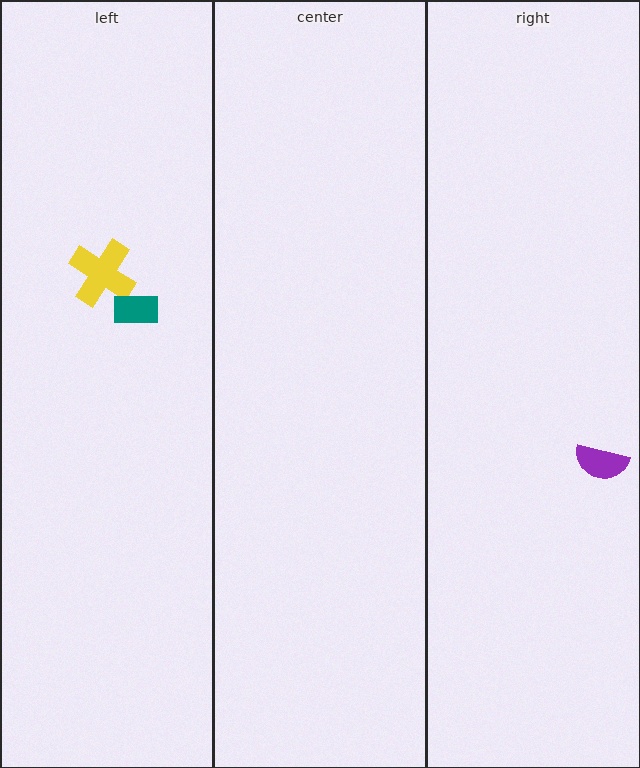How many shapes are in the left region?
2.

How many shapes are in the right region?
1.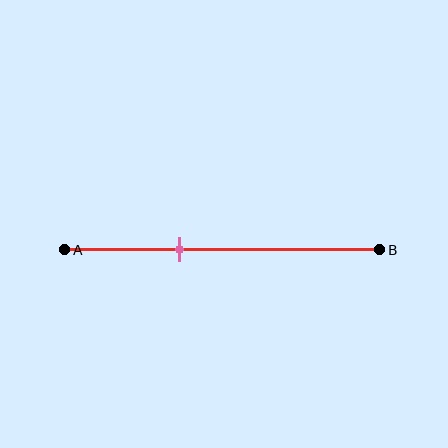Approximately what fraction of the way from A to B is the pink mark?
The pink mark is approximately 35% of the way from A to B.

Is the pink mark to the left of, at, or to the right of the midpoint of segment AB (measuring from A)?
The pink mark is to the left of the midpoint of segment AB.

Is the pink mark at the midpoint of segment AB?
No, the mark is at about 35% from A, not at the 50% midpoint.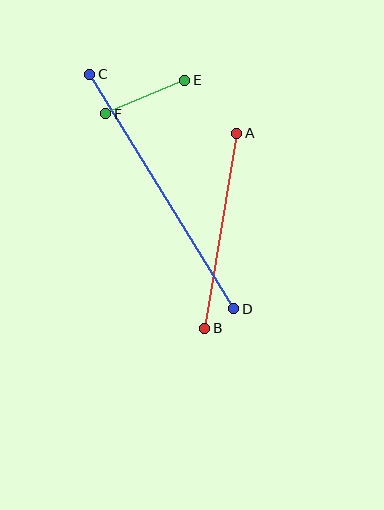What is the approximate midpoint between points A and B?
The midpoint is at approximately (221, 231) pixels.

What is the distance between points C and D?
The distance is approximately 276 pixels.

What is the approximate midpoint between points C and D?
The midpoint is at approximately (162, 191) pixels.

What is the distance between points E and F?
The distance is approximately 85 pixels.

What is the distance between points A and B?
The distance is approximately 198 pixels.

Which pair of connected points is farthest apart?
Points C and D are farthest apart.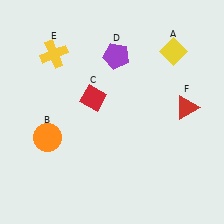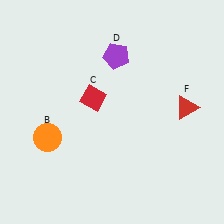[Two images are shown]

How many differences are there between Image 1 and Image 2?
There are 2 differences between the two images.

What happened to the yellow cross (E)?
The yellow cross (E) was removed in Image 2. It was in the top-left area of Image 1.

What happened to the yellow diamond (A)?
The yellow diamond (A) was removed in Image 2. It was in the top-right area of Image 1.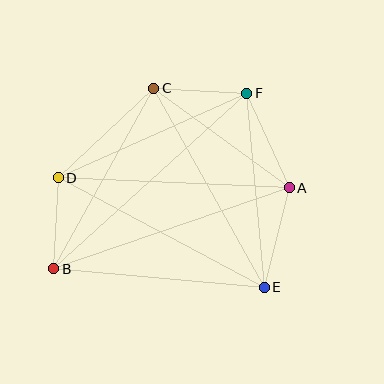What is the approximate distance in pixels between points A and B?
The distance between A and B is approximately 249 pixels.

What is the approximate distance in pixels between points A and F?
The distance between A and F is approximately 104 pixels.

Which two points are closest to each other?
Points B and D are closest to each other.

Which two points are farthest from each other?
Points B and F are farthest from each other.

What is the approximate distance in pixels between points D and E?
The distance between D and E is approximately 234 pixels.